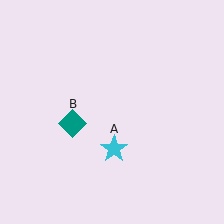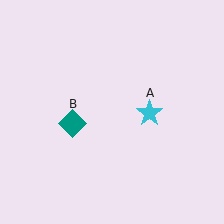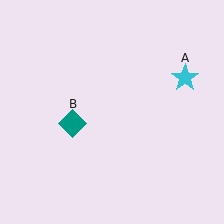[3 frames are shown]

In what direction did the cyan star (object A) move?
The cyan star (object A) moved up and to the right.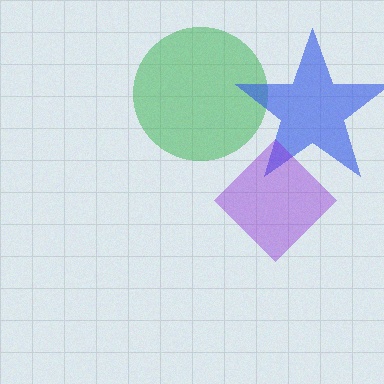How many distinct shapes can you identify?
There are 3 distinct shapes: a green circle, a blue star, a purple diamond.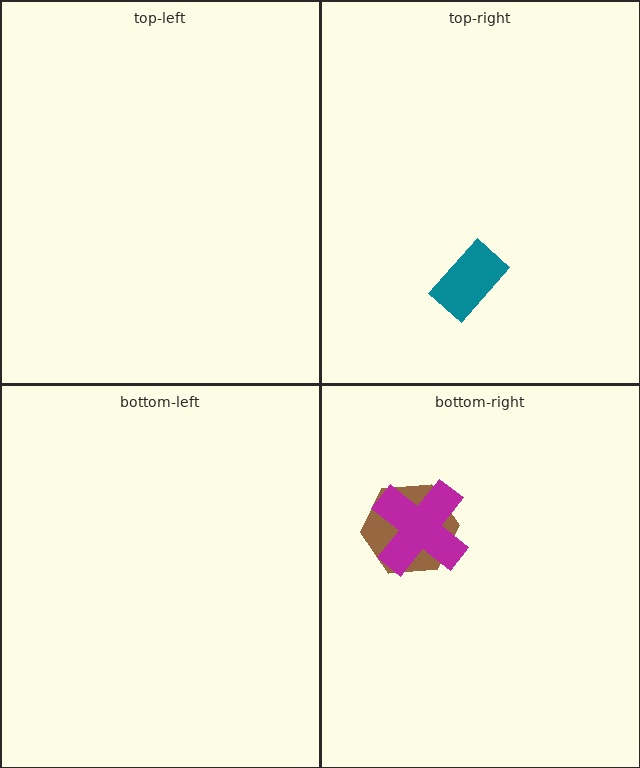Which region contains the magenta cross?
The bottom-right region.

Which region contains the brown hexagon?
The bottom-right region.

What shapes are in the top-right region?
The teal rectangle.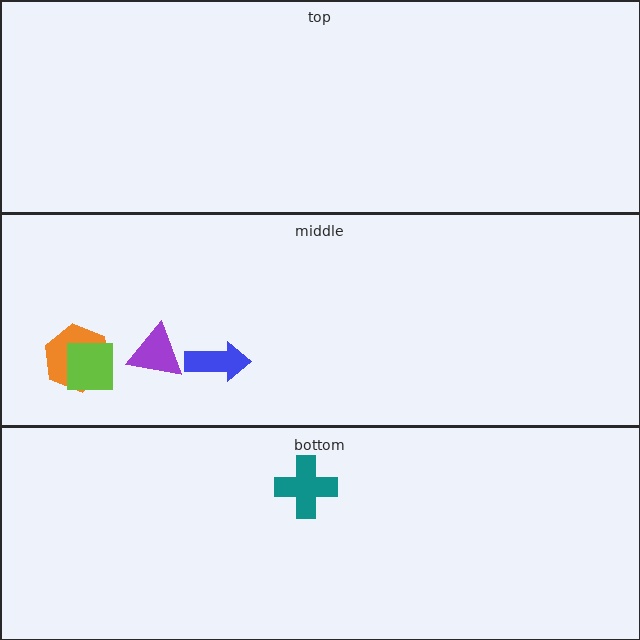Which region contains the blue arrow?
The middle region.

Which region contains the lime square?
The middle region.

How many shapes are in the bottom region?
1.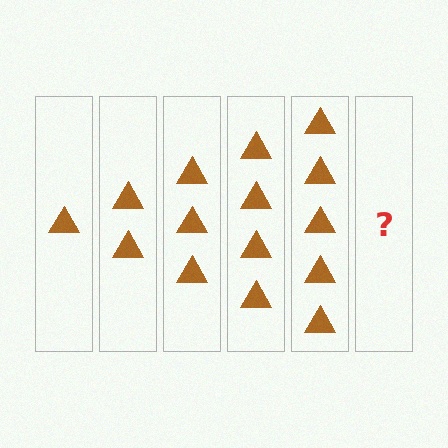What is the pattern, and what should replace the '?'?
The pattern is that each step adds one more triangle. The '?' should be 6 triangles.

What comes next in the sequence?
The next element should be 6 triangles.